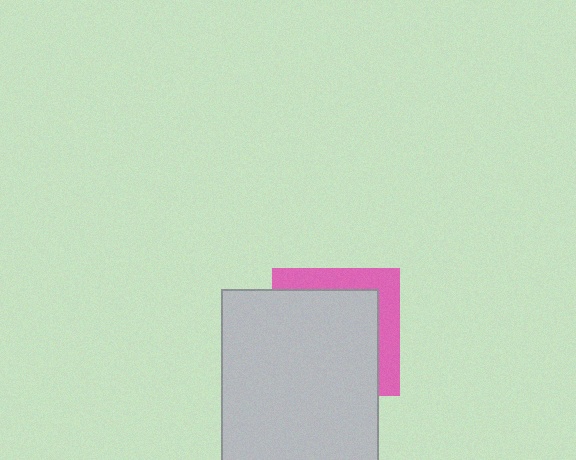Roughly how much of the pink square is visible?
A small part of it is visible (roughly 30%).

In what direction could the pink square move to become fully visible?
The pink square could move toward the upper-right. That would shift it out from behind the light gray rectangle entirely.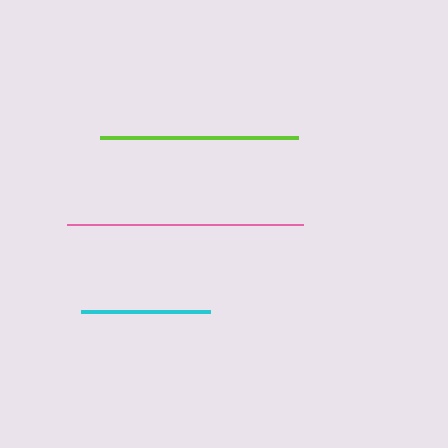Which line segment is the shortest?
The cyan line is the shortest at approximately 129 pixels.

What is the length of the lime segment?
The lime segment is approximately 198 pixels long.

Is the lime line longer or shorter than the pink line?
The pink line is longer than the lime line.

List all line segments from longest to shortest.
From longest to shortest: pink, lime, cyan.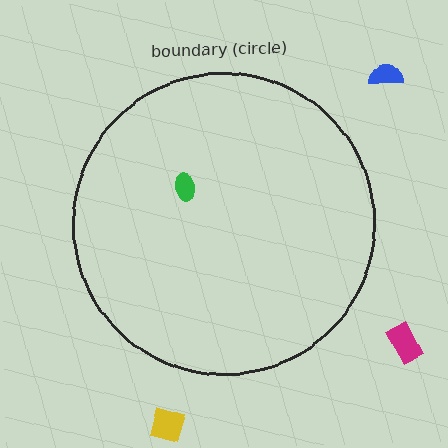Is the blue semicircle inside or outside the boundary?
Outside.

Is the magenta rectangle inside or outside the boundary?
Outside.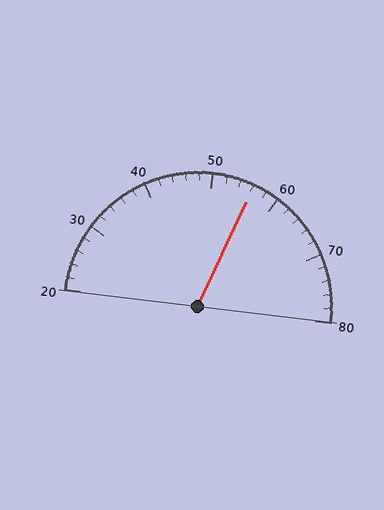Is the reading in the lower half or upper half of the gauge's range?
The reading is in the upper half of the range (20 to 80).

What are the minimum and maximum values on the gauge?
The gauge ranges from 20 to 80.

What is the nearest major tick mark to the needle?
The nearest major tick mark is 60.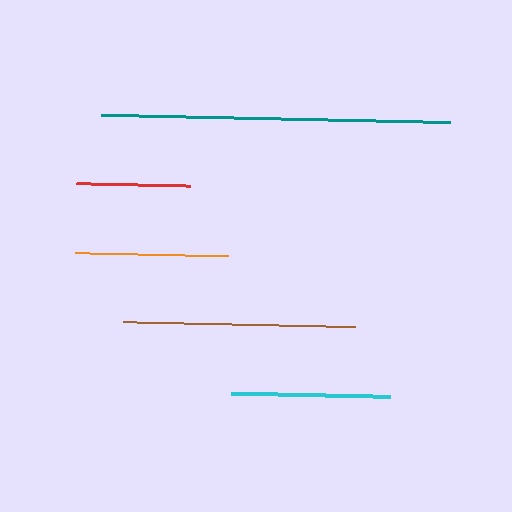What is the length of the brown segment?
The brown segment is approximately 233 pixels long.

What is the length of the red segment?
The red segment is approximately 114 pixels long.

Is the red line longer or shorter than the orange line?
The orange line is longer than the red line.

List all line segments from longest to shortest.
From longest to shortest: teal, brown, cyan, orange, red.